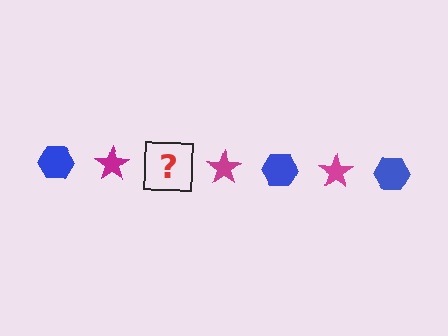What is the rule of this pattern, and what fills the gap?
The rule is that the pattern alternates between blue hexagon and magenta star. The gap should be filled with a blue hexagon.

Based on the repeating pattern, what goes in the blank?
The blank should be a blue hexagon.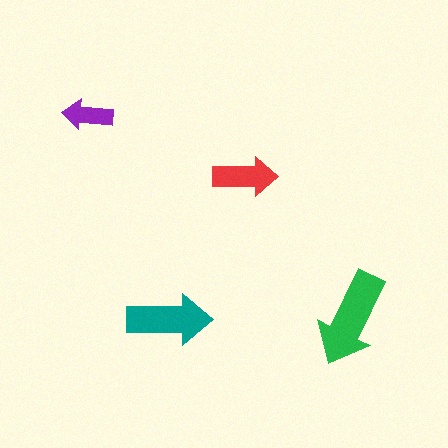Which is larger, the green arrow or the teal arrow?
The green one.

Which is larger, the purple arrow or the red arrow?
The red one.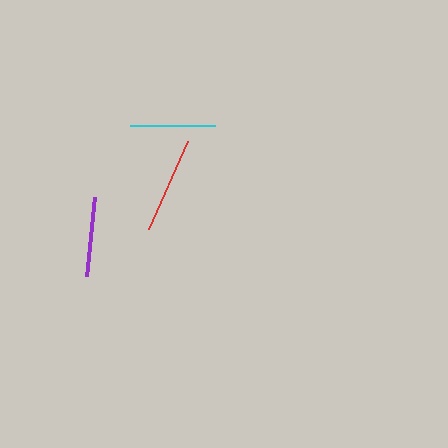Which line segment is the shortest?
The purple line is the shortest at approximately 79 pixels.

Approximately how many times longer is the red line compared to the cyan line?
The red line is approximately 1.1 times the length of the cyan line.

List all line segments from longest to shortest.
From longest to shortest: red, cyan, purple.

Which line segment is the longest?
The red line is the longest at approximately 96 pixels.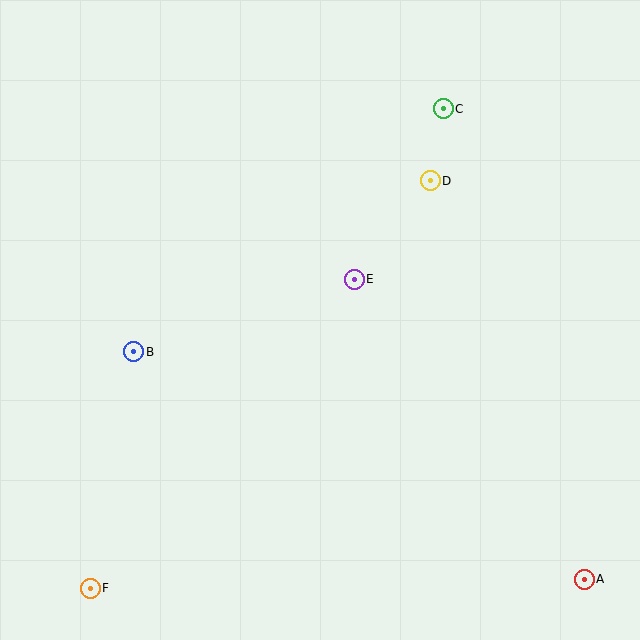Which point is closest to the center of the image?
Point E at (354, 279) is closest to the center.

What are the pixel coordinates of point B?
Point B is at (134, 352).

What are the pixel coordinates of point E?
Point E is at (354, 279).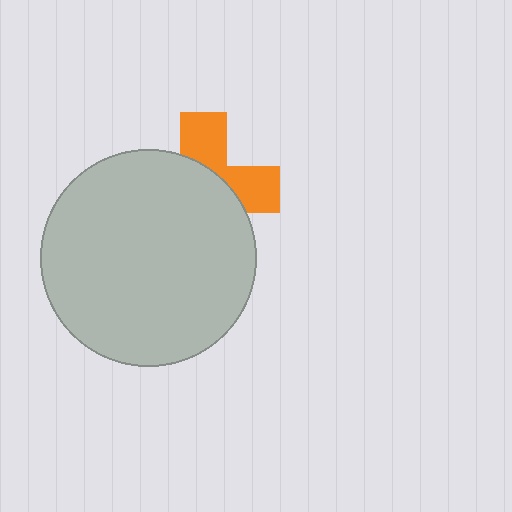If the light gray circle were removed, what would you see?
You would see the complete orange cross.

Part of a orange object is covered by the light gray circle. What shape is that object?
It is a cross.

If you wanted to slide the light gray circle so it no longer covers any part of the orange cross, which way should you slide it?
Slide it toward the lower-left — that is the most direct way to separate the two shapes.